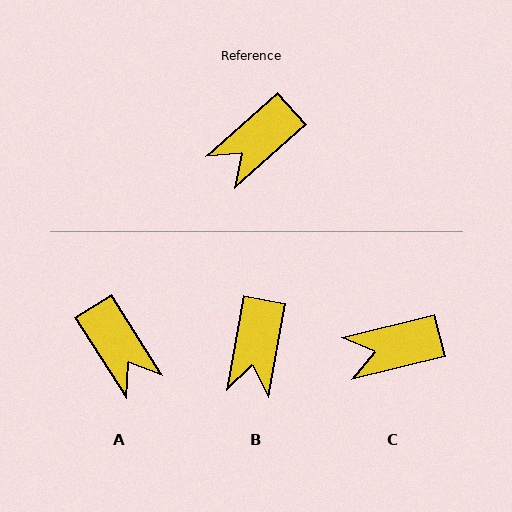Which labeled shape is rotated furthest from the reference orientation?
A, about 81 degrees away.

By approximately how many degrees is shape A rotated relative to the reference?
Approximately 81 degrees counter-clockwise.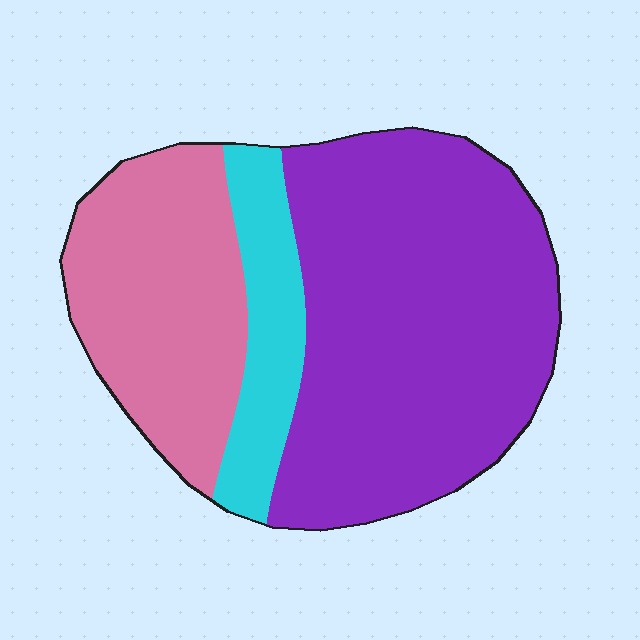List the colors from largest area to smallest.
From largest to smallest: purple, pink, cyan.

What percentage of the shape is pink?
Pink covers 29% of the shape.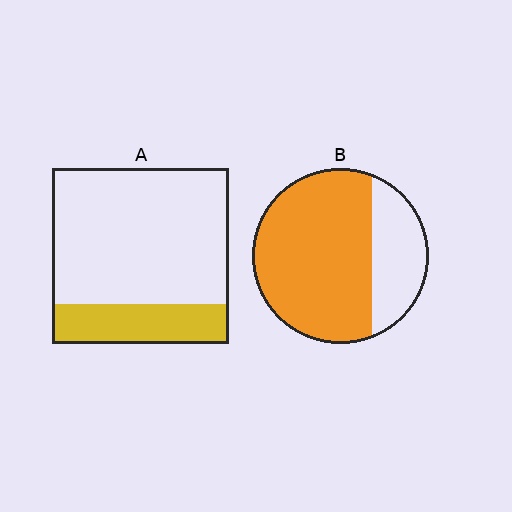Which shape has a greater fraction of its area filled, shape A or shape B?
Shape B.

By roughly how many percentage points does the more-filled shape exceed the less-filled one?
By roughly 50 percentage points (B over A).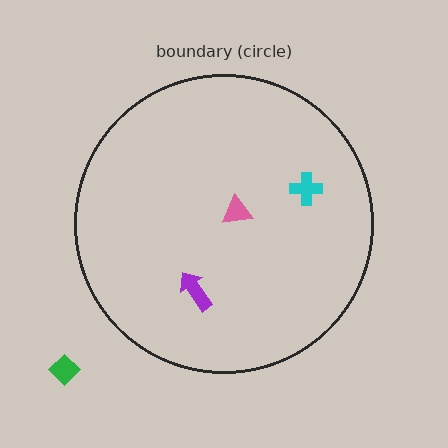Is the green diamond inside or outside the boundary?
Outside.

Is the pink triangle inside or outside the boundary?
Inside.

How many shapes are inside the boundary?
3 inside, 1 outside.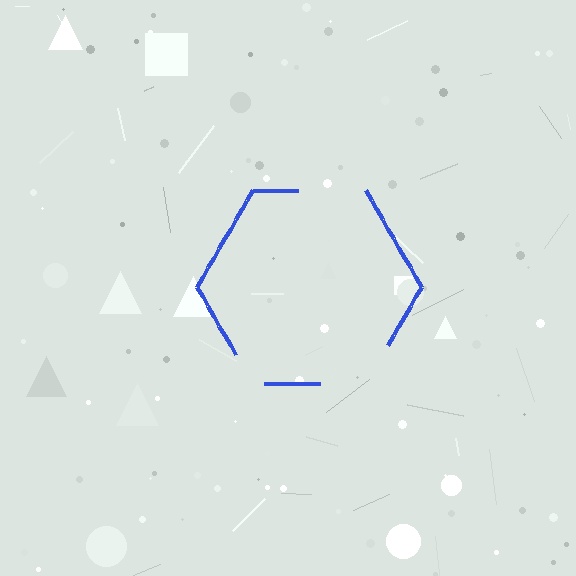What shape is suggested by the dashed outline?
The dashed outline suggests a hexagon.